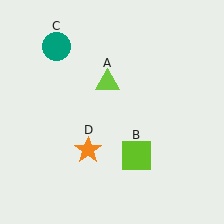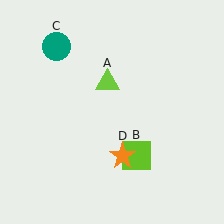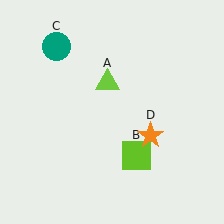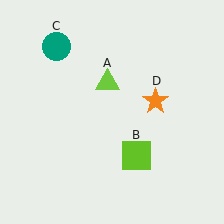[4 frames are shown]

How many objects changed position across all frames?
1 object changed position: orange star (object D).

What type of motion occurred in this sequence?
The orange star (object D) rotated counterclockwise around the center of the scene.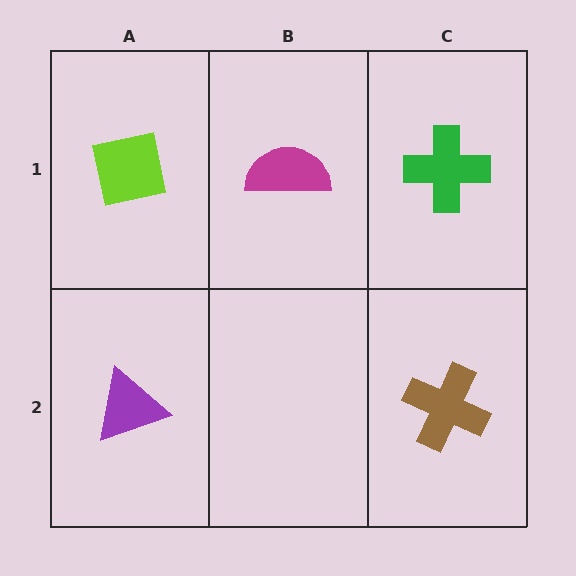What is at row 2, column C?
A brown cross.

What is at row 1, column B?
A magenta semicircle.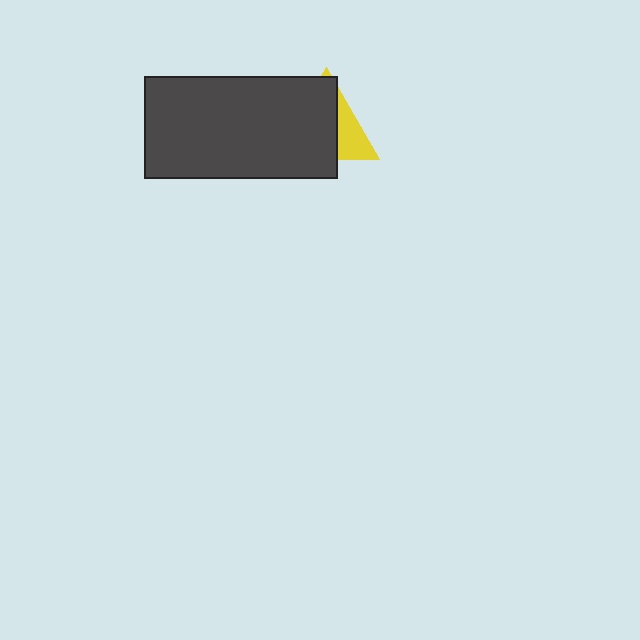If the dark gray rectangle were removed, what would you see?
You would see the complete yellow triangle.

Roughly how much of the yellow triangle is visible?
A small part of it is visible (roughly 32%).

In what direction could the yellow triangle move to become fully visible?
The yellow triangle could move right. That would shift it out from behind the dark gray rectangle entirely.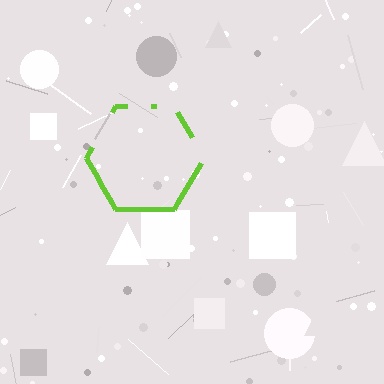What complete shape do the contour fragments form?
The contour fragments form a hexagon.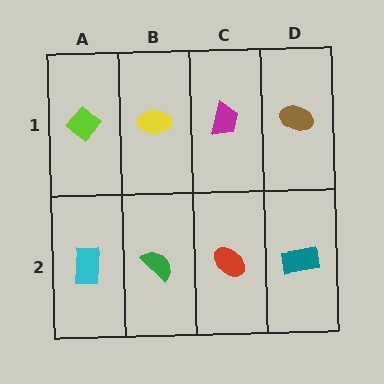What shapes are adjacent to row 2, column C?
A magenta trapezoid (row 1, column C), a green semicircle (row 2, column B), a teal rectangle (row 2, column D).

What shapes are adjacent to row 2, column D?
A brown ellipse (row 1, column D), a red ellipse (row 2, column C).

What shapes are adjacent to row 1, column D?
A teal rectangle (row 2, column D), a magenta trapezoid (row 1, column C).